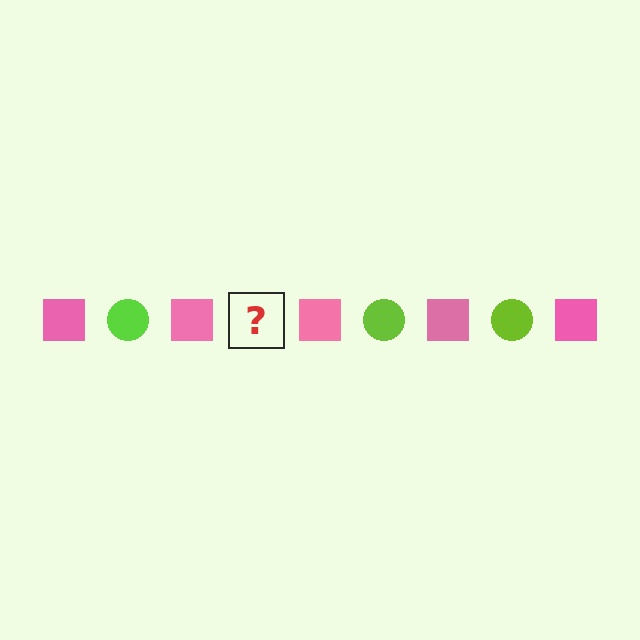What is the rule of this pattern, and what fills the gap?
The rule is that the pattern alternates between pink square and lime circle. The gap should be filled with a lime circle.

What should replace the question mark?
The question mark should be replaced with a lime circle.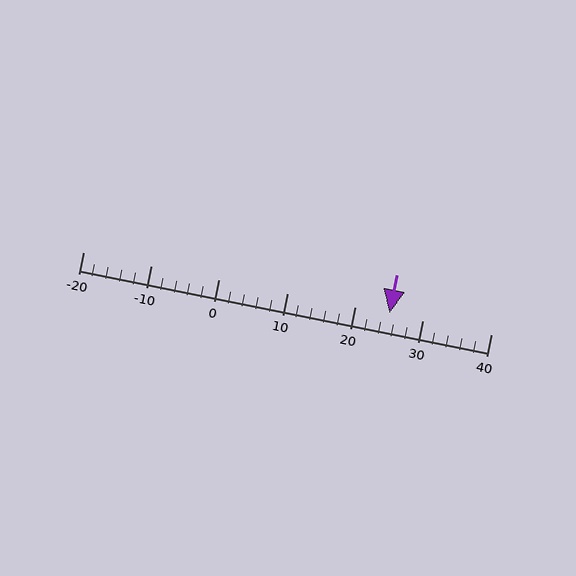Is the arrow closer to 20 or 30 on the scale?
The arrow is closer to 30.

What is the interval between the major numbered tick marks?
The major tick marks are spaced 10 units apart.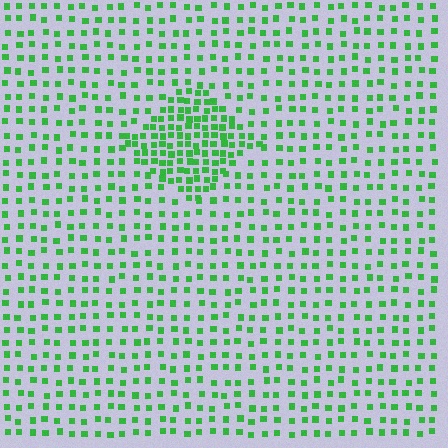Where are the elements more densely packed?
The elements are more densely packed inside the diamond boundary.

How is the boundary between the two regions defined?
The boundary is defined by a change in element density (approximately 2.2x ratio). All elements are the same color, size, and shape.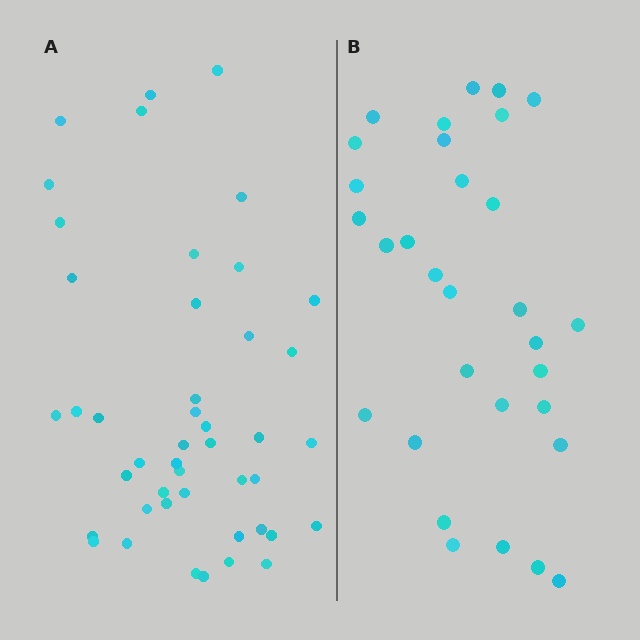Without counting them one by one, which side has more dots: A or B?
Region A (the left region) has more dots.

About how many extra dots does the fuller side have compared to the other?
Region A has approximately 15 more dots than region B.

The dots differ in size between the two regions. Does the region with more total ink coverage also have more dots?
No. Region B has more total ink coverage because its dots are larger, but region A actually contains more individual dots. Total area can be misleading — the number of items is what matters here.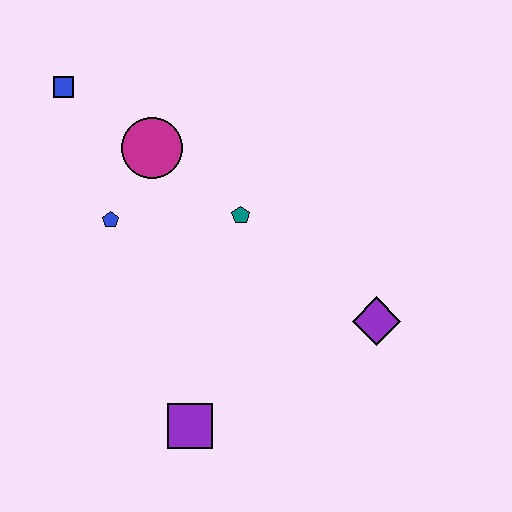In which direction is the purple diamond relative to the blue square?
The purple diamond is to the right of the blue square.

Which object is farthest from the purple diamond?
The blue square is farthest from the purple diamond.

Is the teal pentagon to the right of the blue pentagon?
Yes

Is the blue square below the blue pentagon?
No